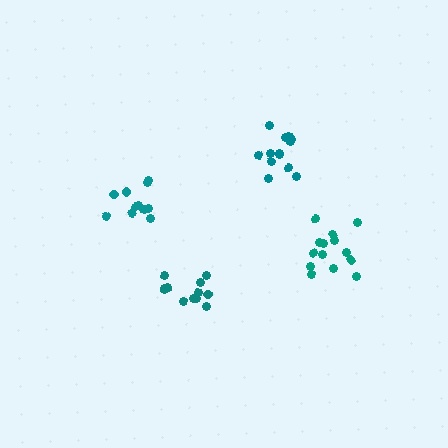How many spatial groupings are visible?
There are 4 spatial groupings.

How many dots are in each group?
Group 1: 14 dots, Group 2: 11 dots, Group 3: 14 dots, Group 4: 12 dots (51 total).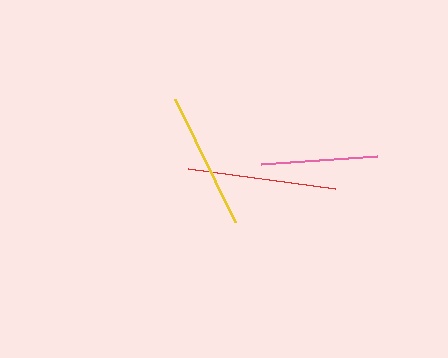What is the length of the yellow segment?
The yellow segment is approximately 137 pixels long.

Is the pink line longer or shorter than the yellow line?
The yellow line is longer than the pink line.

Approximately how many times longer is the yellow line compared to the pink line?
The yellow line is approximately 1.2 times the length of the pink line.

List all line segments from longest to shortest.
From longest to shortest: red, yellow, pink.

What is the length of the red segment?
The red segment is approximately 148 pixels long.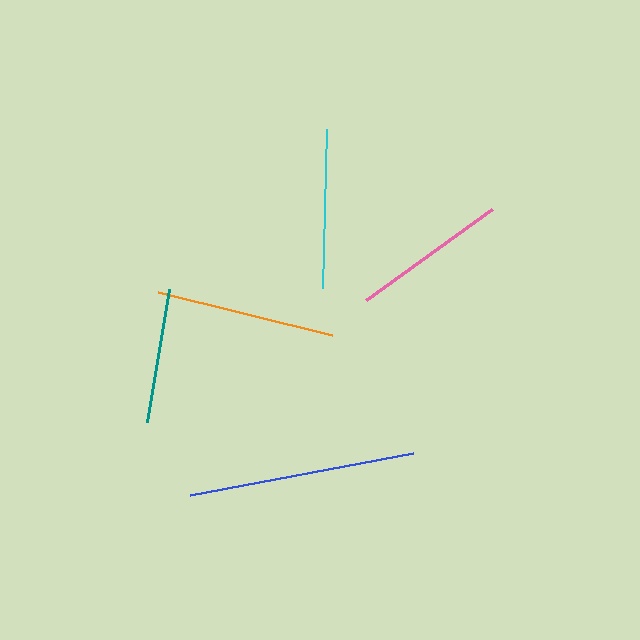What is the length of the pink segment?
The pink segment is approximately 156 pixels long.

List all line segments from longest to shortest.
From longest to shortest: blue, orange, cyan, pink, teal.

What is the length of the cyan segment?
The cyan segment is approximately 159 pixels long.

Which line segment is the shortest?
The teal line is the shortest at approximately 135 pixels.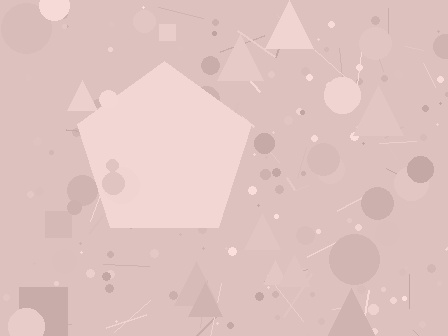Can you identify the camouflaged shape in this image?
The camouflaged shape is a pentagon.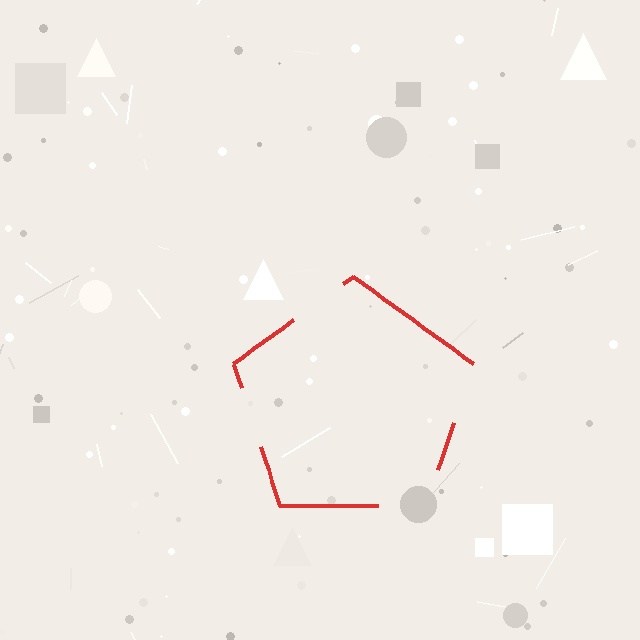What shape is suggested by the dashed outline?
The dashed outline suggests a pentagon.